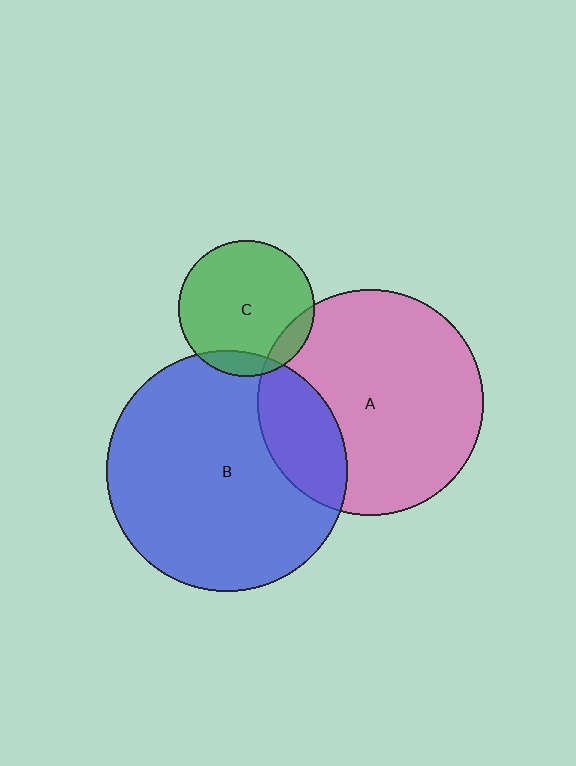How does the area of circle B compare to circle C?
Approximately 3.1 times.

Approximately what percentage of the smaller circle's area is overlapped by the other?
Approximately 10%.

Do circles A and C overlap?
Yes.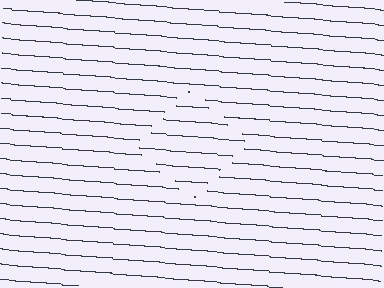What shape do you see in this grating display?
An illusory square. The interior of the shape contains the same grating, shifted by half a period — the contour is defined by the phase discontinuity where line-ends from the inner and outer gratings abut.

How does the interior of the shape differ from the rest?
The interior of the shape contains the same grating, shifted by half a period — the contour is defined by the phase discontinuity where line-ends from the inner and outer gratings abut.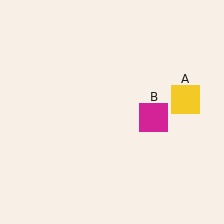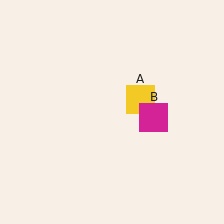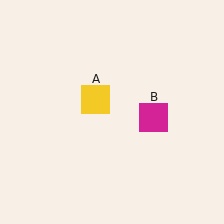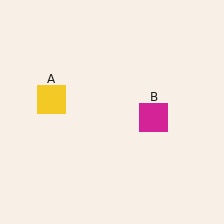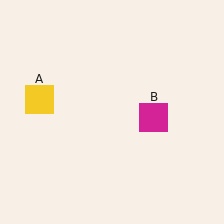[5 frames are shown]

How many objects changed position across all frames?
1 object changed position: yellow square (object A).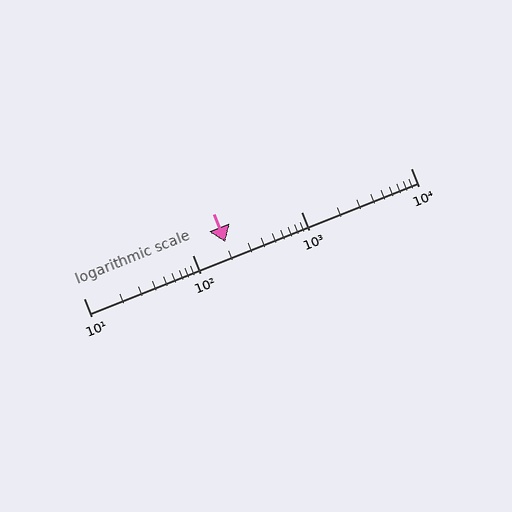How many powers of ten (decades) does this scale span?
The scale spans 3 decades, from 10 to 10000.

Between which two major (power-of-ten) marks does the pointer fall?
The pointer is between 100 and 1000.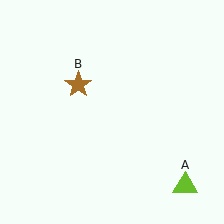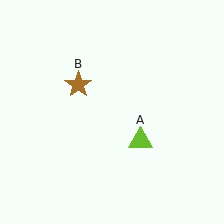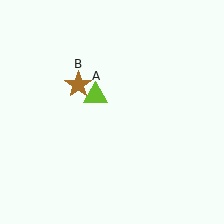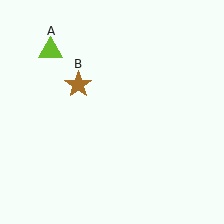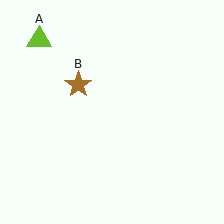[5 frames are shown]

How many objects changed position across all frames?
1 object changed position: lime triangle (object A).